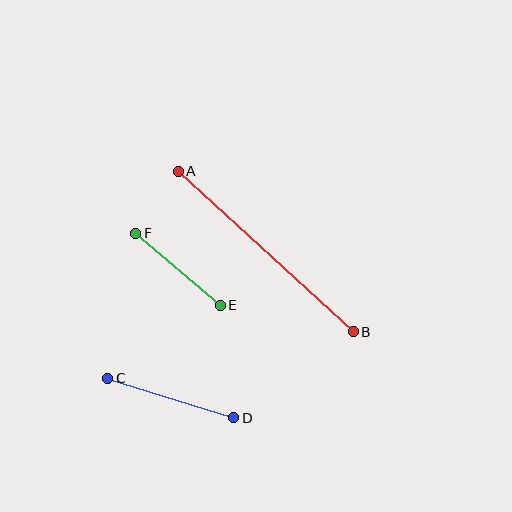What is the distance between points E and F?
The distance is approximately 111 pixels.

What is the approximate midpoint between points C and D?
The midpoint is at approximately (171, 398) pixels.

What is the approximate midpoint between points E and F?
The midpoint is at approximately (178, 269) pixels.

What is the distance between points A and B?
The distance is approximately 238 pixels.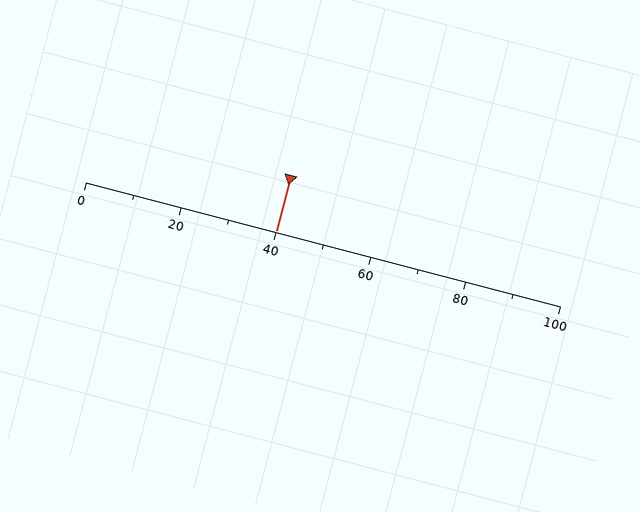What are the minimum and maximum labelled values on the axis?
The axis runs from 0 to 100.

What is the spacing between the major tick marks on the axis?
The major ticks are spaced 20 apart.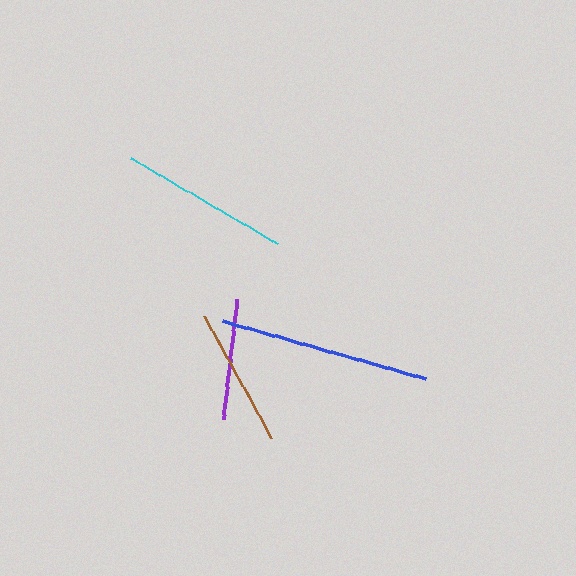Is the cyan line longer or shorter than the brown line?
The cyan line is longer than the brown line.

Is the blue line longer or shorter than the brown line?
The blue line is longer than the brown line.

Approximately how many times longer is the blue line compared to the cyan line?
The blue line is approximately 1.2 times the length of the cyan line.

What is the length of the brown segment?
The brown segment is approximately 139 pixels long.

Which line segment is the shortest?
The purple line is the shortest at approximately 121 pixels.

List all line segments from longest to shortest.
From longest to shortest: blue, cyan, brown, purple.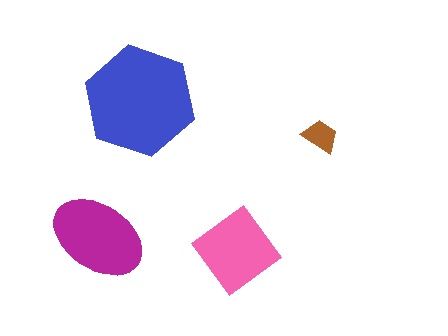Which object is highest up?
The blue hexagon is topmost.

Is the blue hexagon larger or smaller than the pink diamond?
Larger.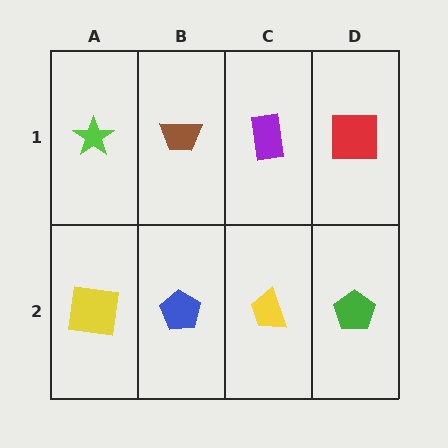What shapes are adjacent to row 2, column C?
A purple rectangle (row 1, column C), a blue pentagon (row 2, column B), a green pentagon (row 2, column D).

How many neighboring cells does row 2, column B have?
3.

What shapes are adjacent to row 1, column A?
A yellow square (row 2, column A), a brown trapezoid (row 1, column B).